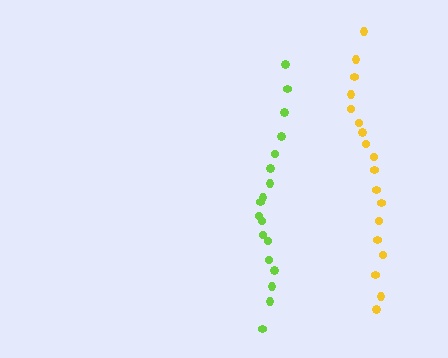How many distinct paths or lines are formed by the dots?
There are 2 distinct paths.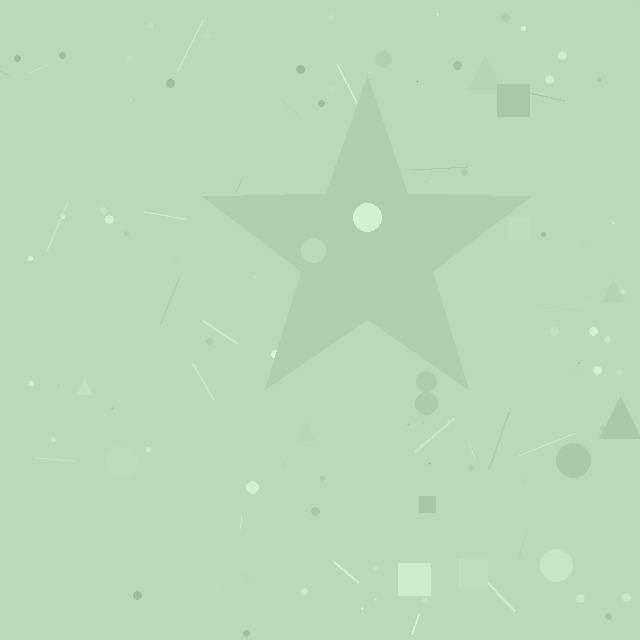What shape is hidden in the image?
A star is hidden in the image.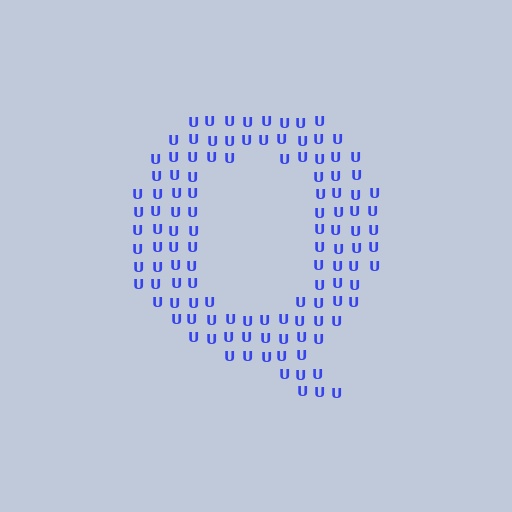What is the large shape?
The large shape is the letter Q.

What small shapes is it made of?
It is made of small letter U's.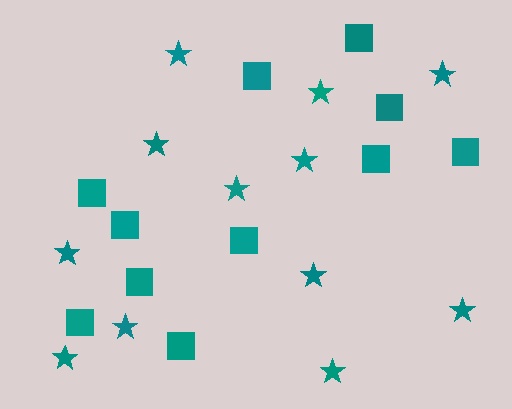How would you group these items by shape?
There are 2 groups: one group of stars (12) and one group of squares (11).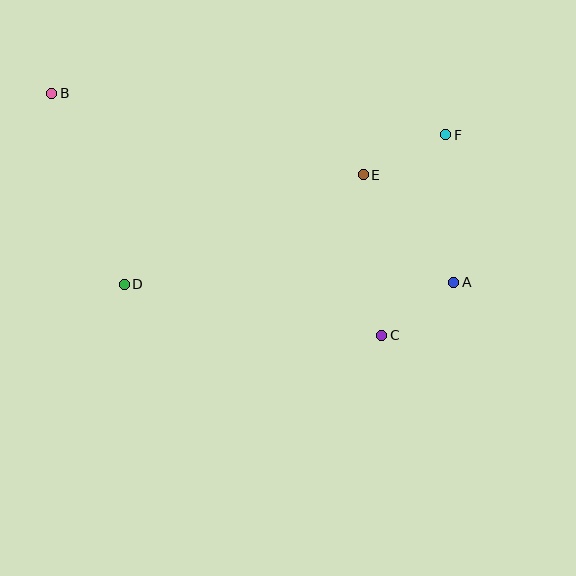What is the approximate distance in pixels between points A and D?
The distance between A and D is approximately 329 pixels.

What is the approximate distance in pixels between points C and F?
The distance between C and F is approximately 211 pixels.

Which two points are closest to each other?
Points A and C are closest to each other.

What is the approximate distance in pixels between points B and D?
The distance between B and D is approximately 204 pixels.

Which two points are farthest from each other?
Points A and B are farthest from each other.